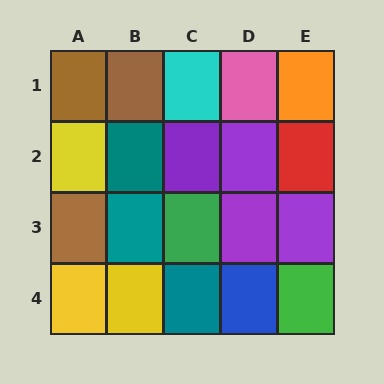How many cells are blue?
1 cell is blue.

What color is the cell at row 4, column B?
Yellow.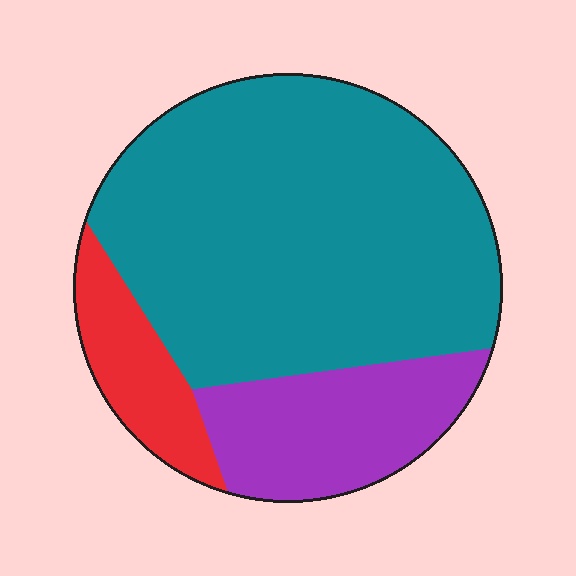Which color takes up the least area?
Red, at roughly 10%.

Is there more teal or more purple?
Teal.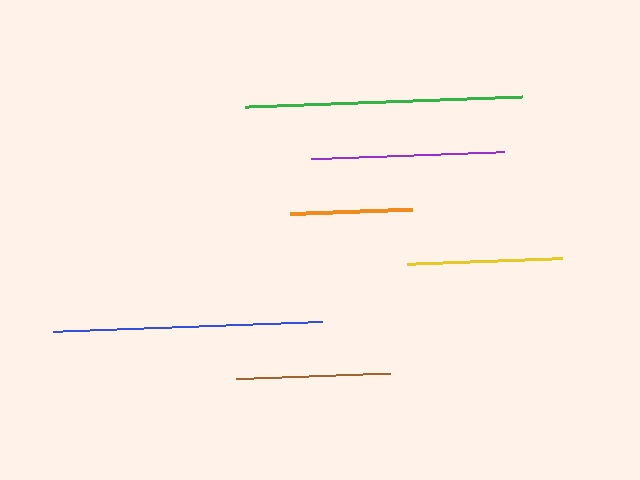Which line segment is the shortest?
The orange line is the shortest at approximately 123 pixels.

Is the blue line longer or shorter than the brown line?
The blue line is longer than the brown line.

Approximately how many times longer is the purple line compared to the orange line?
The purple line is approximately 1.6 times the length of the orange line.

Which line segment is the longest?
The green line is the longest at approximately 278 pixels.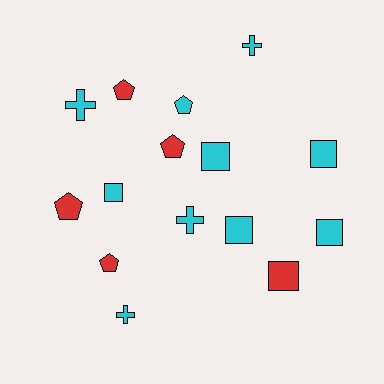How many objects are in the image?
There are 15 objects.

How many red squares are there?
There is 1 red square.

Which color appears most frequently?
Cyan, with 10 objects.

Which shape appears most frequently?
Square, with 6 objects.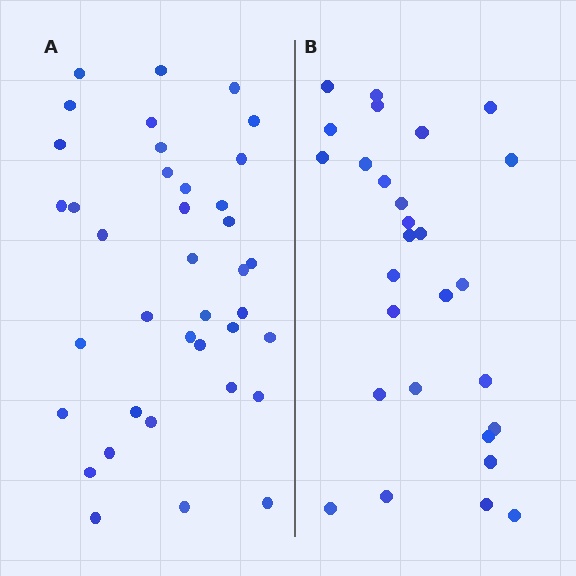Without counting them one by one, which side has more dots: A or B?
Region A (the left region) has more dots.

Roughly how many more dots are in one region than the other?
Region A has roughly 10 or so more dots than region B.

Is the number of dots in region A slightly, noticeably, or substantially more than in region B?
Region A has noticeably more, but not dramatically so. The ratio is roughly 1.4 to 1.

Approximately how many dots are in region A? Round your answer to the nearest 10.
About 40 dots. (The exact count is 38, which rounds to 40.)